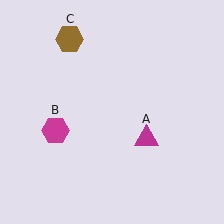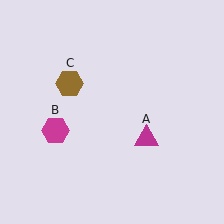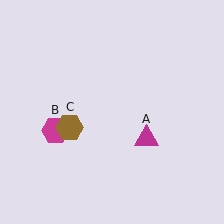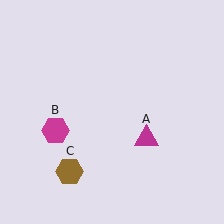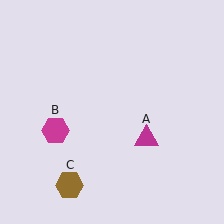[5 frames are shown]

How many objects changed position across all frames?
1 object changed position: brown hexagon (object C).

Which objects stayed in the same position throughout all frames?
Magenta triangle (object A) and magenta hexagon (object B) remained stationary.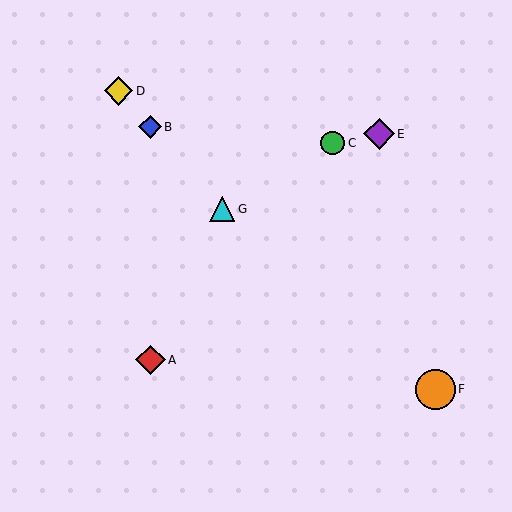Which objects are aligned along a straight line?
Objects B, D, G are aligned along a straight line.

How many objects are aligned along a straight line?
3 objects (B, D, G) are aligned along a straight line.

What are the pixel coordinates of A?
Object A is at (151, 360).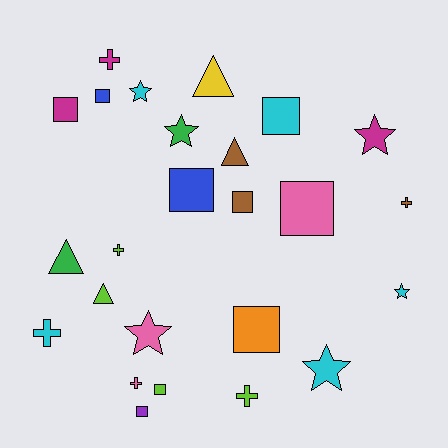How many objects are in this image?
There are 25 objects.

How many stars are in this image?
There are 6 stars.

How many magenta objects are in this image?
There are 3 magenta objects.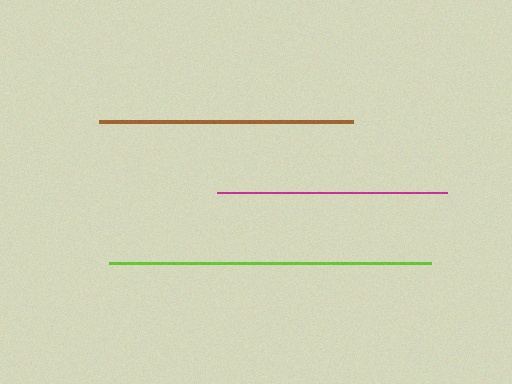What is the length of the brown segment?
The brown segment is approximately 254 pixels long.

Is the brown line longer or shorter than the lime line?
The lime line is longer than the brown line.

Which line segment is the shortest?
The magenta line is the shortest at approximately 230 pixels.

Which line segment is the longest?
The lime line is the longest at approximately 322 pixels.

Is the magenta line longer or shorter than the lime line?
The lime line is longer than the magenta line.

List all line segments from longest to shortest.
From longest to shortest: lime, brown, magenta.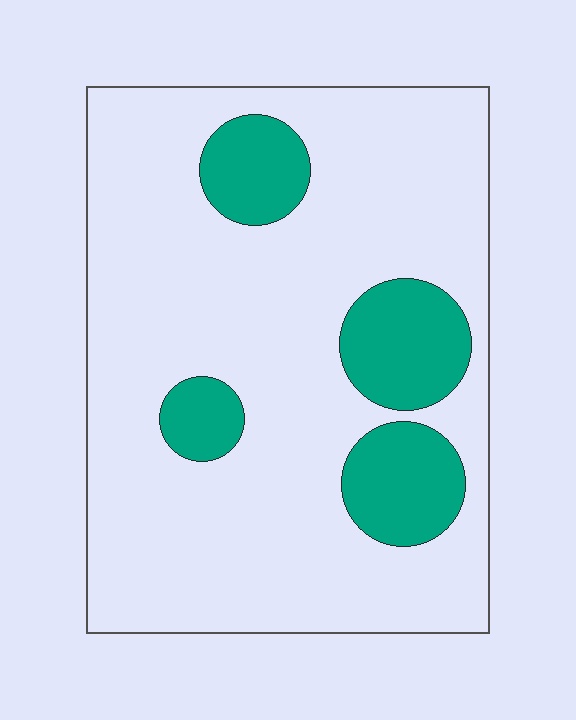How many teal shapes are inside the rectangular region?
4.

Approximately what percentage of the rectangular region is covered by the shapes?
Approximately 20%.